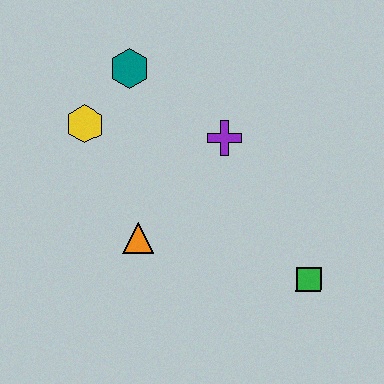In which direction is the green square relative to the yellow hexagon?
The green square is to the right of the yellow hexagon.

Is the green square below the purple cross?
Yes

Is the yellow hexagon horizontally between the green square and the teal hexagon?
No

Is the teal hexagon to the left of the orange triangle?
Yes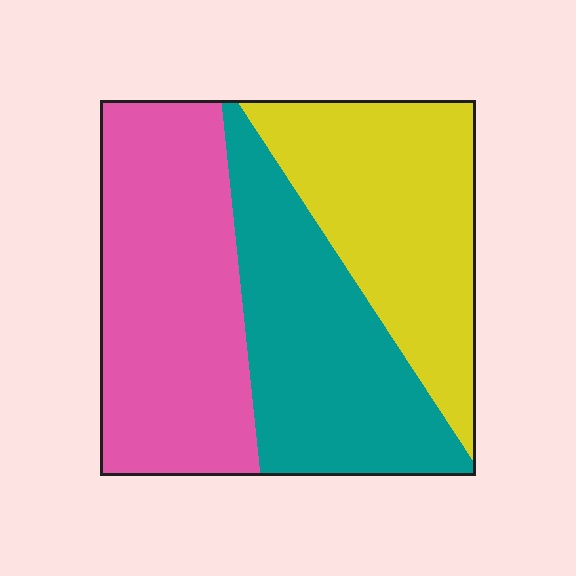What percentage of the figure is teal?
Teal covers 32% of the figure.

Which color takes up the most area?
Pink, at roughly 35%.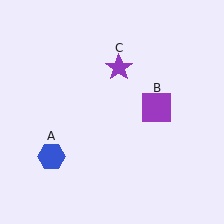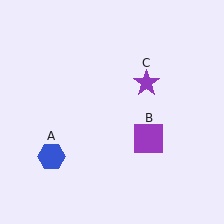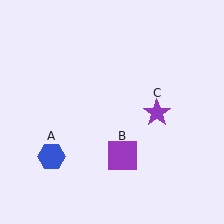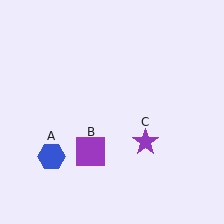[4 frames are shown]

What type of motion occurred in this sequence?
The purple square (object B), purple star (object C) rotated clockwise around the center of the scene.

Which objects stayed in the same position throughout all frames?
Blue hexagon (object A) remained stationary.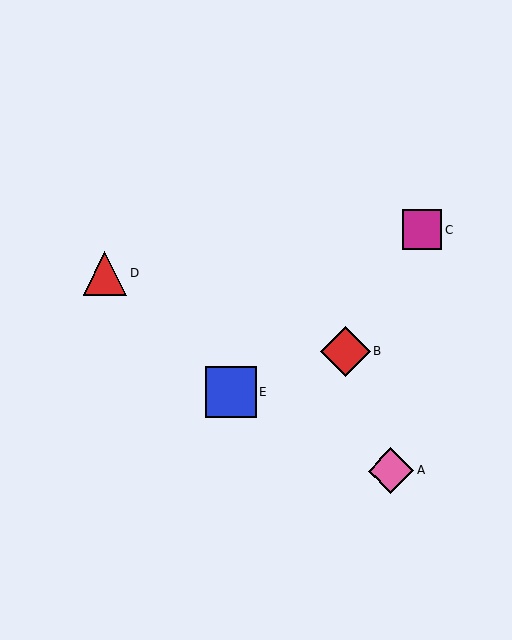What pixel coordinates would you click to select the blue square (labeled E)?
Click at (231, 392) to select the blue square E.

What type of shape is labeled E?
Shape E is a blue square.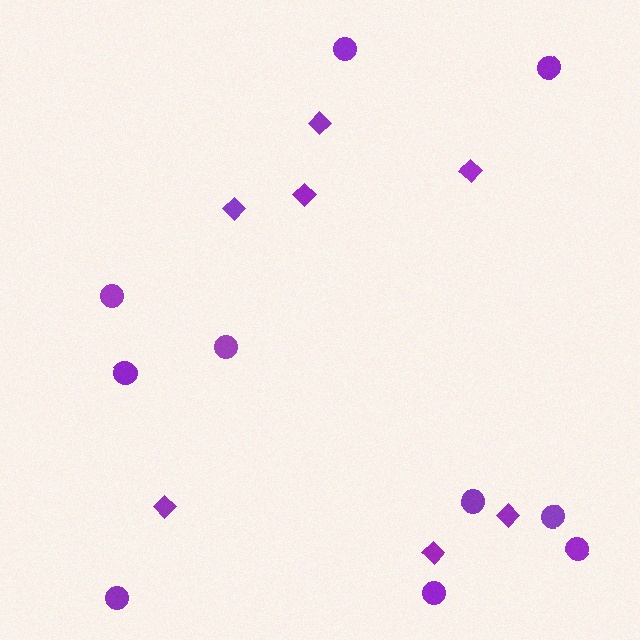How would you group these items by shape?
There are 2 groups: one group of diamonds (7) and one group of circles (10).